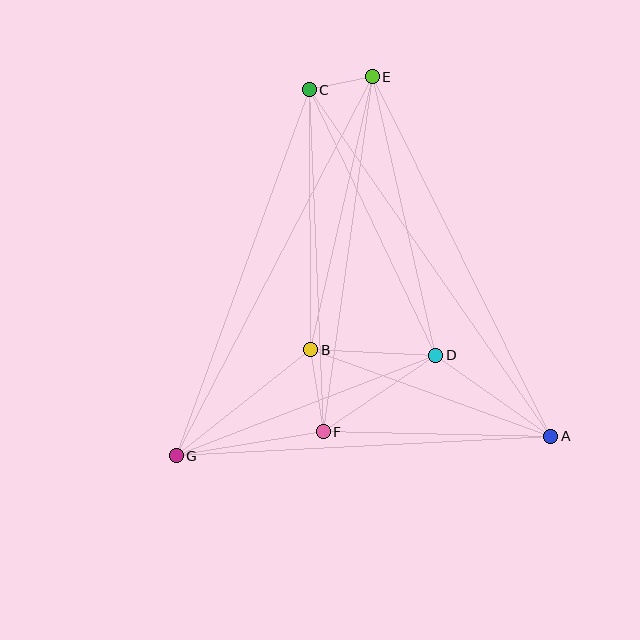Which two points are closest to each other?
Points C and E are closest to each other.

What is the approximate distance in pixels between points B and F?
The distance between B and F is approximately 83 pixels.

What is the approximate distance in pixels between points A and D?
The distance between A and D is approximately 141 pixels.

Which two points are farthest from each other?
Points E and G are farthest from each other.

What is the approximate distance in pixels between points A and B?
The distance between A and B is approximately 255 pixels.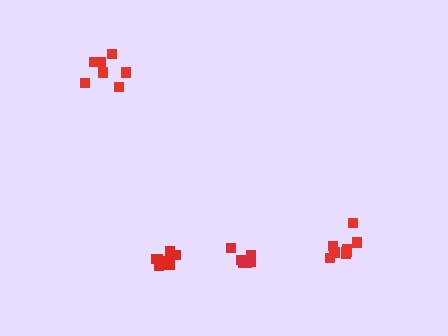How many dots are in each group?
Group 1: 7 dots, Group 2: 6 dots, Group 3: 7 dots, Group 4: 8 dots (28 total).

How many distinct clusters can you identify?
There are 4 distinct clusters.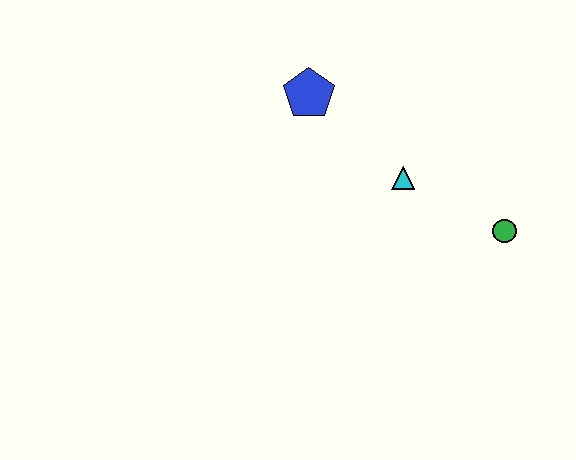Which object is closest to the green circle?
The cyan triangle is closest to the green circle.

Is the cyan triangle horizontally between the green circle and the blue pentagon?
Yes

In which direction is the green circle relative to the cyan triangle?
The green circle is to the right of the cyan triangle.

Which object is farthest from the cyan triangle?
The blue pentagon is farthest from the cyan triangle.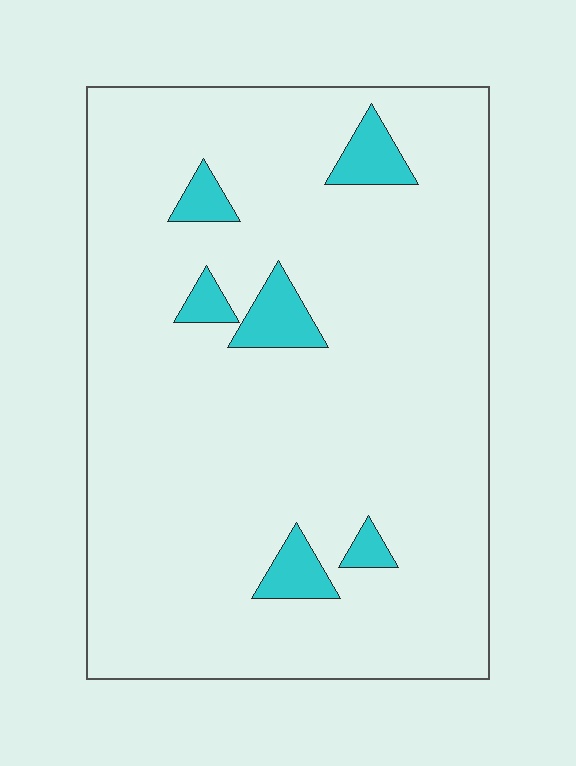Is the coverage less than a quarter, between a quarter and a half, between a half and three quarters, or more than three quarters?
Less than a quarter.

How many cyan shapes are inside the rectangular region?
6.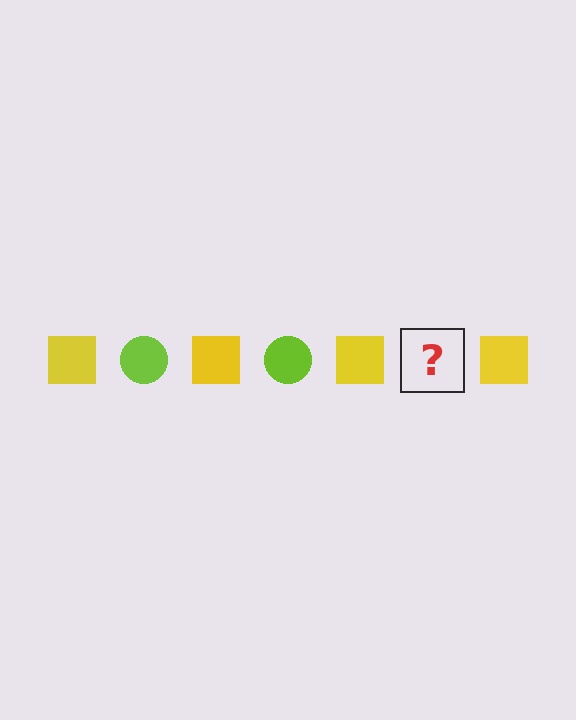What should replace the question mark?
The question mark should be replaced with a lime circle.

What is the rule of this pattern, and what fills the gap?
The rule is that the pattern alternates between yellow square and lime circle. The gap should be filled with a lime circle.